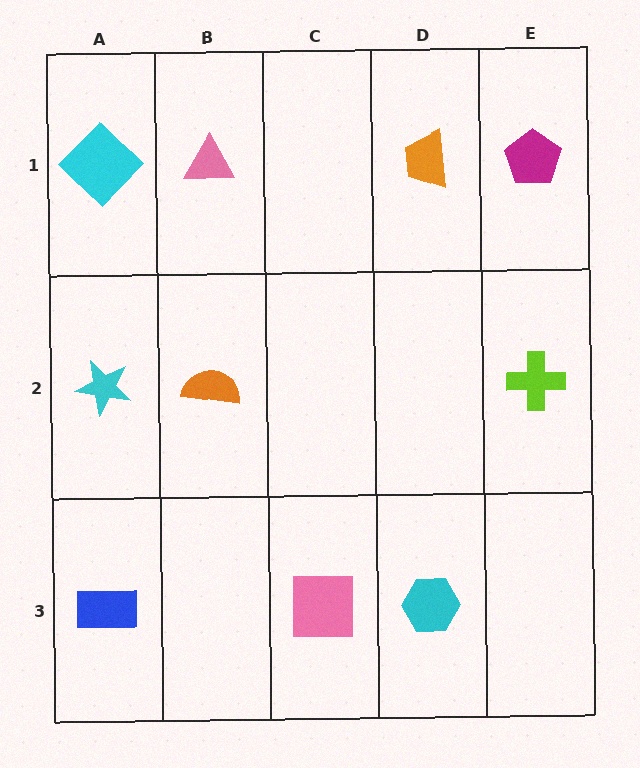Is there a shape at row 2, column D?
No, that cell is empty.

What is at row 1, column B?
A pink triangle.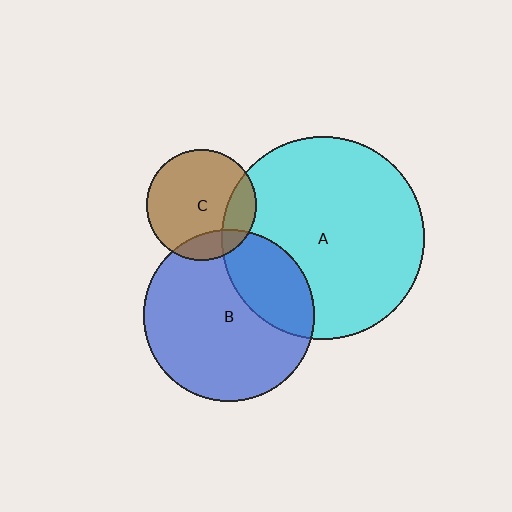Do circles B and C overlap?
Yes.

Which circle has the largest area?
Circle A (cyan).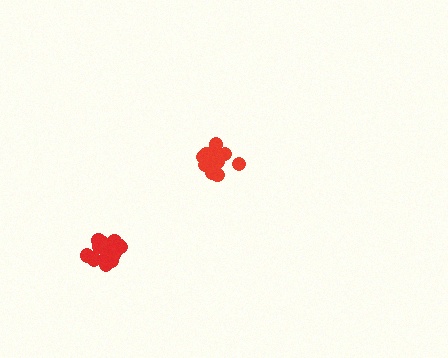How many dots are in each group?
Group 1: 19 dots, Group 2: 21 dots (40 total).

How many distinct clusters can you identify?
There are 2 distinct clusters.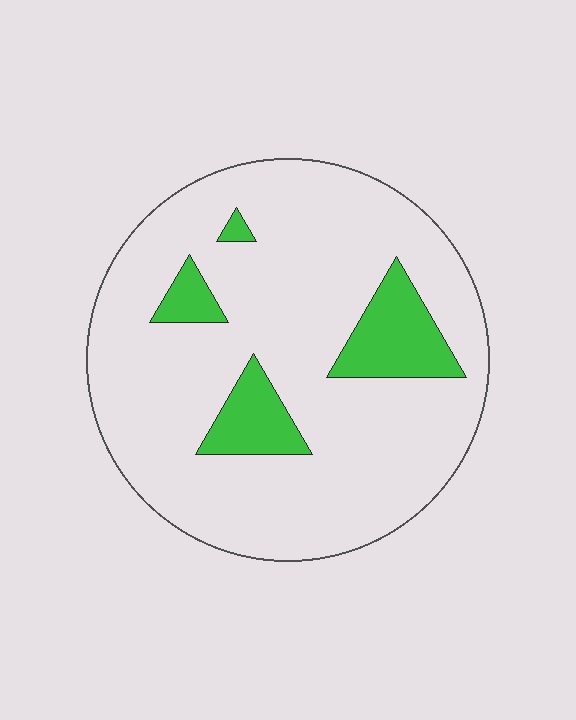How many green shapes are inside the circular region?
4.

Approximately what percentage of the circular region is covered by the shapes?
Approximately 15%.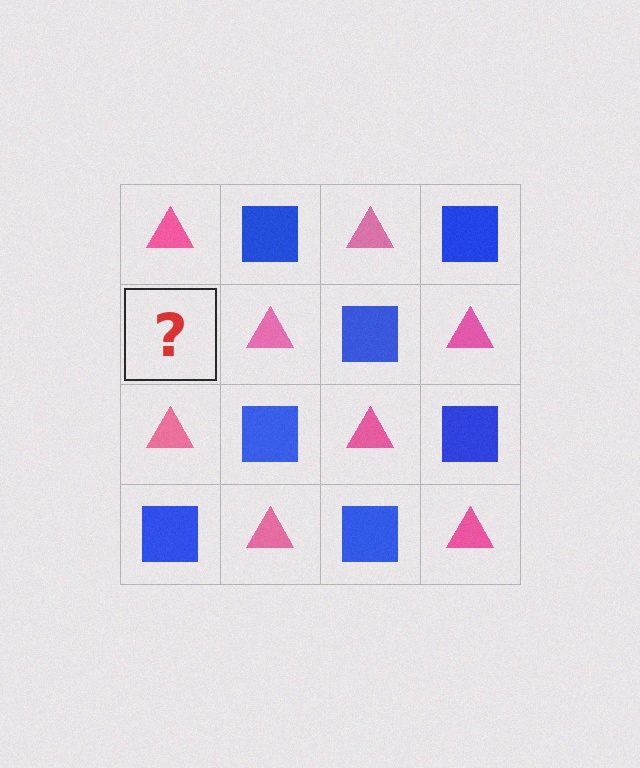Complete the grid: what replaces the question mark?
The question mark should be replaced with a blue square.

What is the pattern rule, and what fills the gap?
The rule is that it alternates pink triangle and blue square in a checkerboard pattern. The gap should be filled with a blue square.